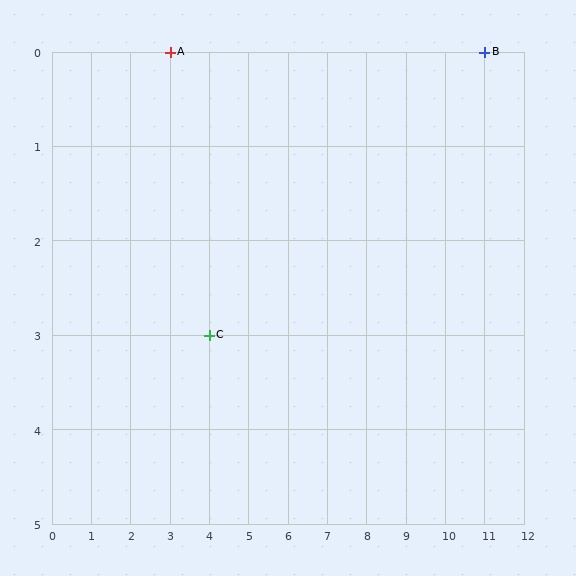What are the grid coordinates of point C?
Point C is at grid coordinates (4, 3).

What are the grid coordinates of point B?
Point B is at grid coordinates (11, 0).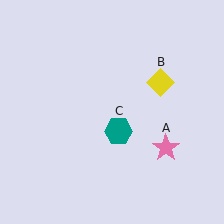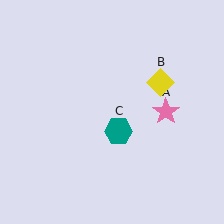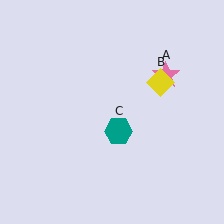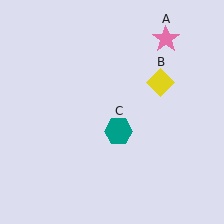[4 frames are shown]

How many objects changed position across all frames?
1 object changed position: pink star (object A).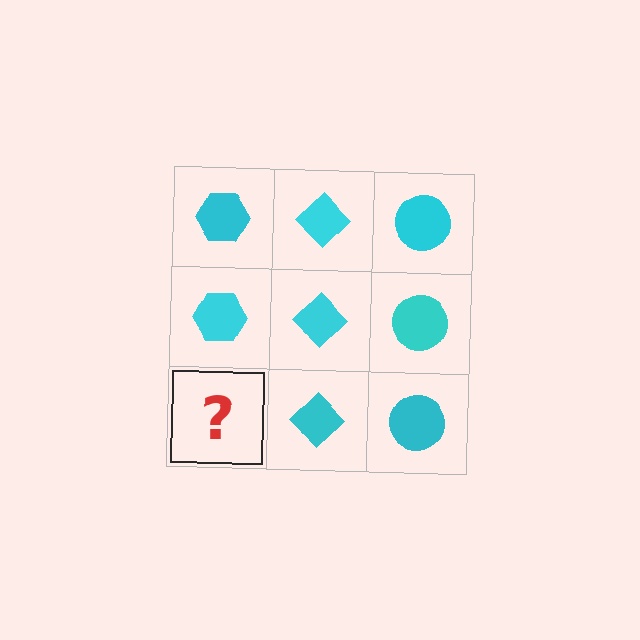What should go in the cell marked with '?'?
The missing cell should contain a cyan hexagon.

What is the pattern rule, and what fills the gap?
The rule is that each column has a consistent shape. The gap should be filled with a cyan hexagon.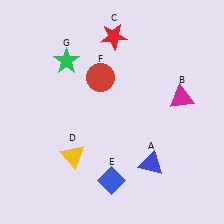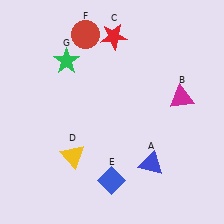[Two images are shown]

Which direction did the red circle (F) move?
The red circle (F) moved up.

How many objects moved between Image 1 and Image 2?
1 object moved between the two images.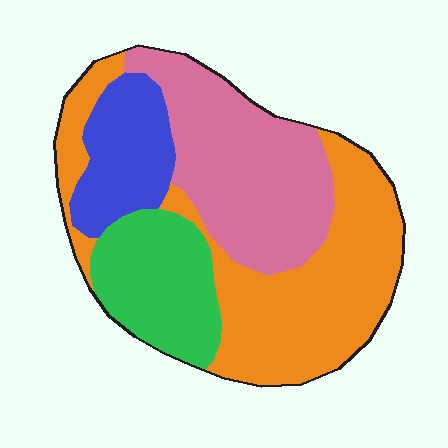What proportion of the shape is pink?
Pink takes up about one third (1/3) of the shape.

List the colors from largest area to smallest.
From largest to smallest: orange, pink, green, blue.